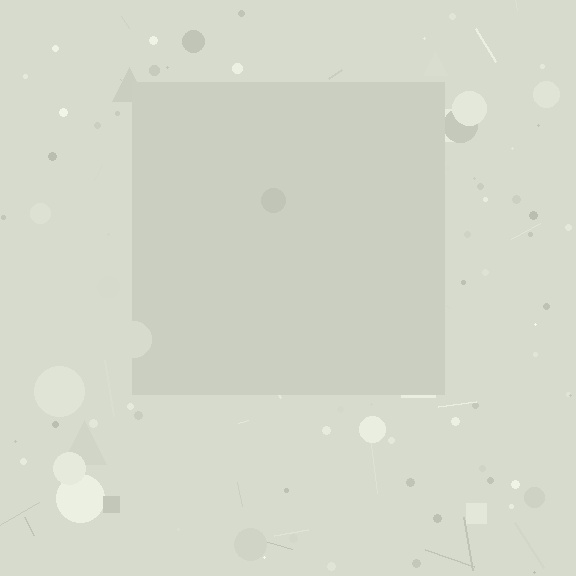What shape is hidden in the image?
A square is hidden in the image.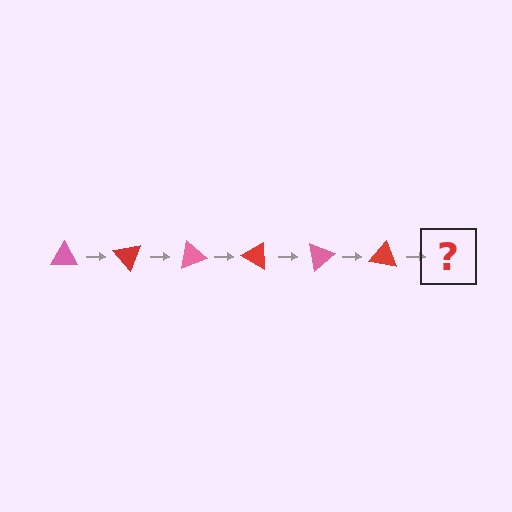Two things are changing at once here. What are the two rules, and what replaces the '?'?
The two rules are that it rotates 50 degrees each step and the color cycles through pink and red. The '?' should be a pink triangle, rotated 300 degrees from the start.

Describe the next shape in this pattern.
It should be a pink triangle, rotated 300 degrees from the start.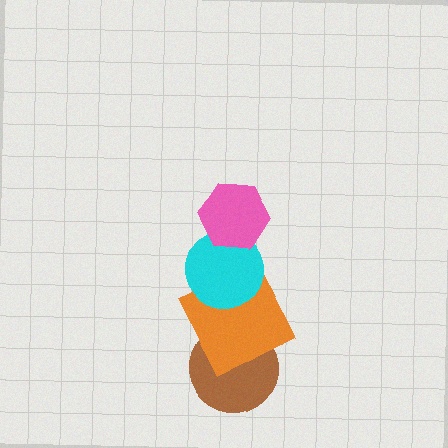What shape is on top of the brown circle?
The orange square is on top of the brown circle.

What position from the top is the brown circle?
The brown circle is 4th from the top.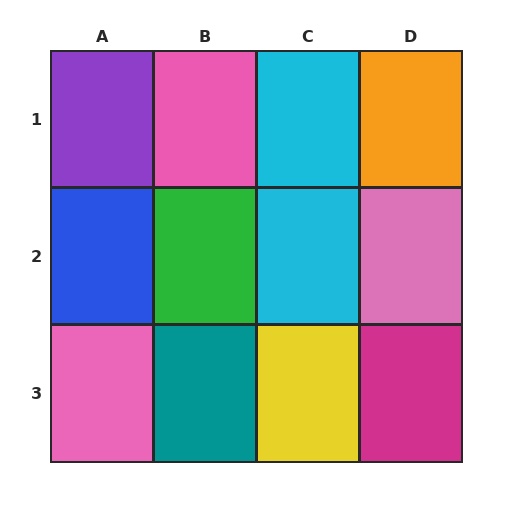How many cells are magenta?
1 cell is magenta.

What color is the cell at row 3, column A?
Pink.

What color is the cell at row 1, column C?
Cyan.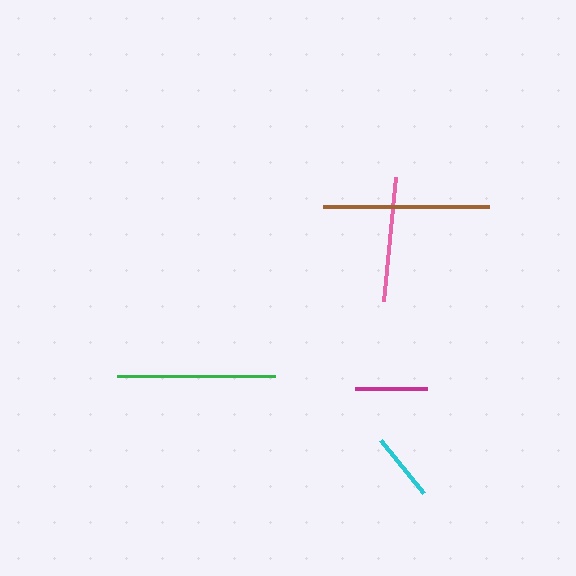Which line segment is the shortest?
The cyan line is the shortest at approximately 69 pixels.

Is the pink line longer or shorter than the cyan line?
The pink line is longer than the cyan line.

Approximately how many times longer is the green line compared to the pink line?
The green line is approximately 1.3 times the length of the pink line.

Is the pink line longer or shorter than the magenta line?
The pink line is longer than the magenta line.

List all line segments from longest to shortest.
From longest to shortest: brown, green, pink, magenta, cyan.